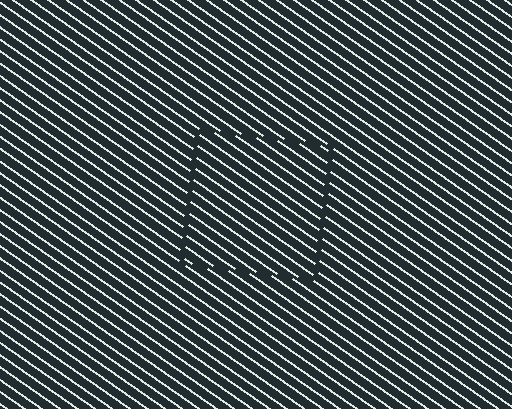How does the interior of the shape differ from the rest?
The interior of the shape contains the same grating, shifted by half a period — the contour is defined by the phase discontinuity where line-ends from the inner and outer gratings abut.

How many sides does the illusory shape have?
4 sides — the line-ends trace a square.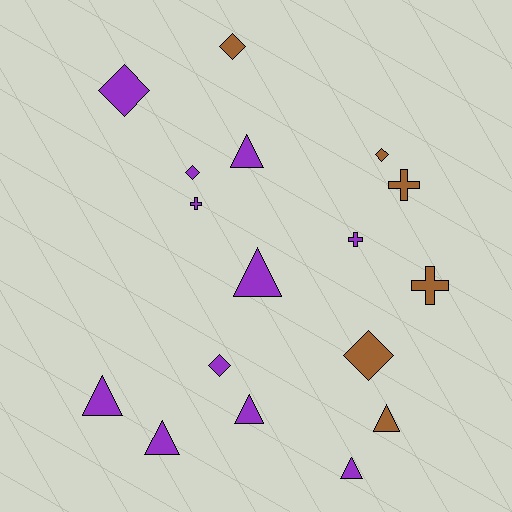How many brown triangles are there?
There is 1 brown triangle.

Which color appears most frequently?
Purple, with 11 objects.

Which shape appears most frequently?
Triangle, with 7 objects.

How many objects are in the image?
There are 17 objects.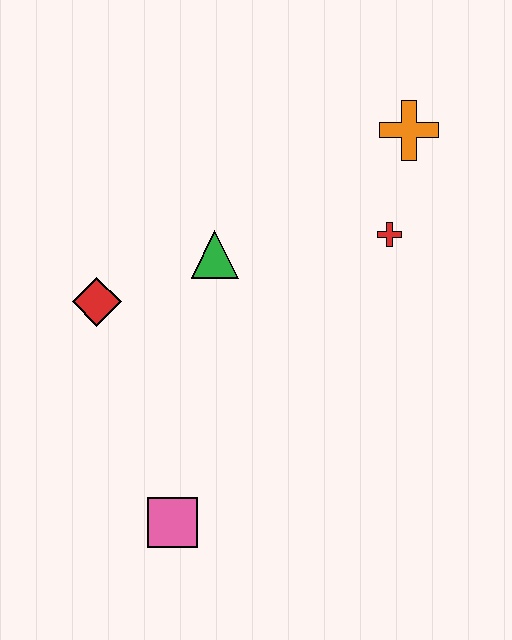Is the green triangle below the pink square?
No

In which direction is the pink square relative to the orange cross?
The pink square is below the orange cross.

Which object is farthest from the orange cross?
The pink square is farthest from the orange cross.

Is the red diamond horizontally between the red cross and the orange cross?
No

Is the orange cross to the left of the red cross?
No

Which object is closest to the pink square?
The red diamond is closest to the pink square.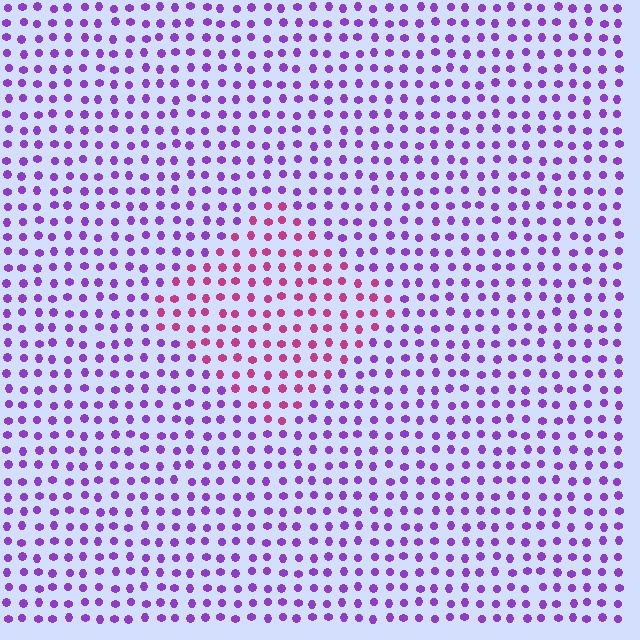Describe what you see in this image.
The image is filled with small purple elements in a uniform arrangement. A diamond-shaped region is visible where the elements are tinted to a slightly different hue, forming a subtle color boundary.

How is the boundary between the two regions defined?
The boundary is defined purely by a slight shift in hue (about 46 degrees). Spacing, size, and orientation are identical on both sides.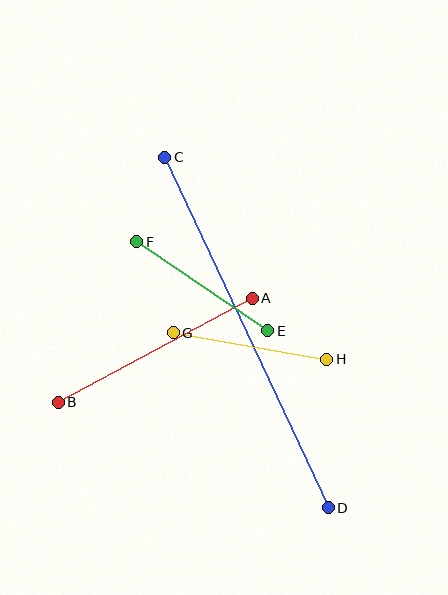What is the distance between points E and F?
The distance is approximately 158 pixels.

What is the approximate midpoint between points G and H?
The midpoint is at approximately (250, 346) pixels.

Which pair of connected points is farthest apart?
Points C and D are farthest apart.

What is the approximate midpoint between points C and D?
The midpoint is at approximately (246, 332) pixels.